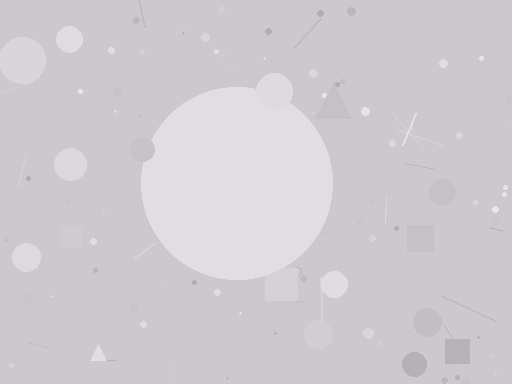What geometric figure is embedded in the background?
A circle is embedded in the background.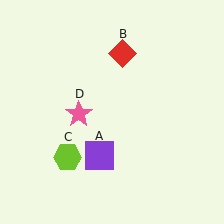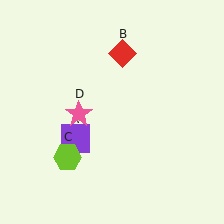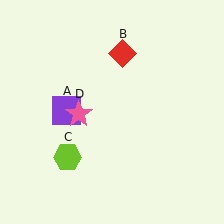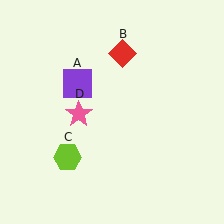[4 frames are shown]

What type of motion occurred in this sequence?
The purple square (object A) rotated clockwise around the center of the scene.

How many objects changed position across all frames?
1 object changed position: purple square (object A).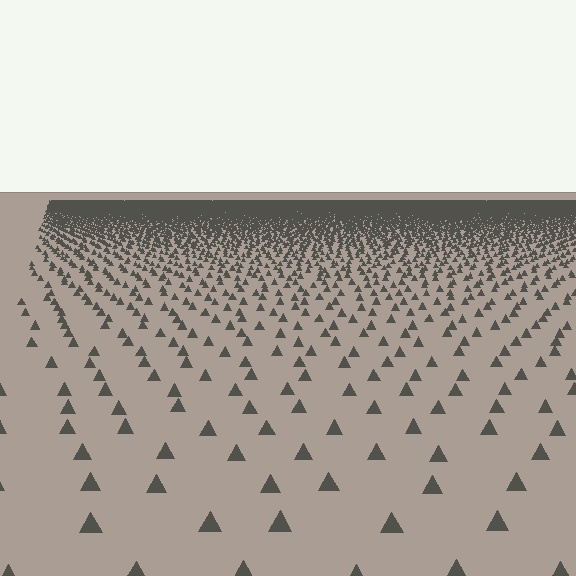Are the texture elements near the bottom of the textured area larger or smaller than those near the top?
Larger. Near the bottom, elements are closer to the viewer and appear at a bigger on-screen size.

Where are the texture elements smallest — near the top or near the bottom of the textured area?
Near the top.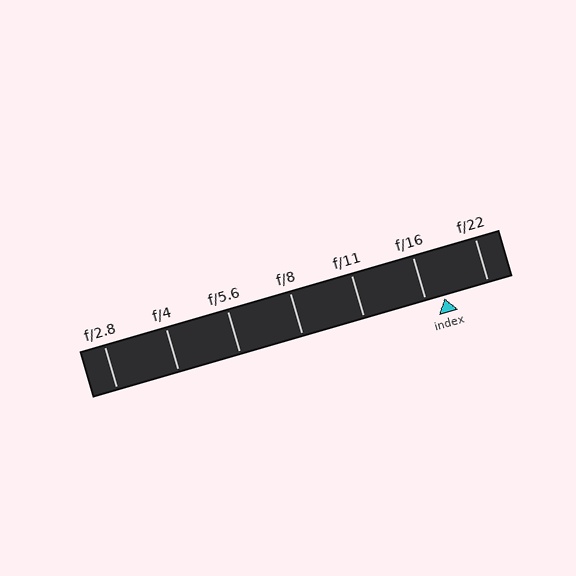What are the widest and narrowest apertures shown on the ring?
The widest aperture shown is f/2.8 and the narrowest is f/22.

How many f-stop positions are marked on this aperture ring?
There are 7 f-stop positions marked.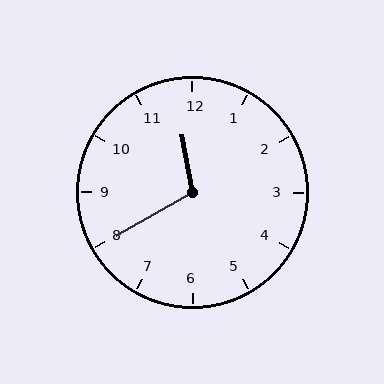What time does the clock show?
11:40.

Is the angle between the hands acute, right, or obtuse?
It is obtuse.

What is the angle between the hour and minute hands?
Approximately 110 degrees.